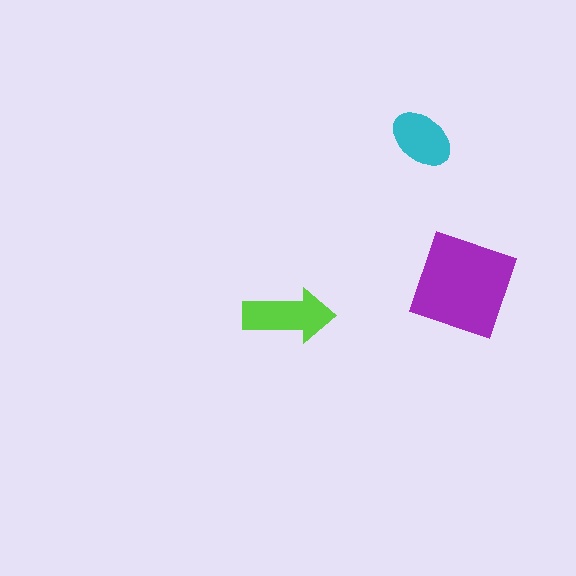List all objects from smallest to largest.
The cyan ellipse, the lime arrow, the purple square.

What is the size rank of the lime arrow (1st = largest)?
2nd.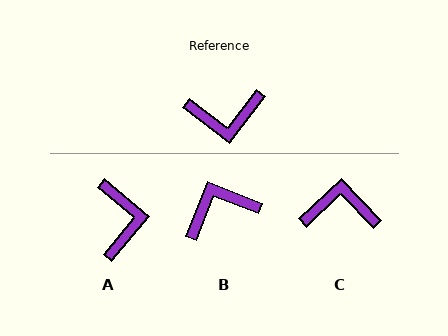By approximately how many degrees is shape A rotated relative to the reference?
Approximately 88 degrees counter-clockwise.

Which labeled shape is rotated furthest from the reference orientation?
C, about 171 degrees away.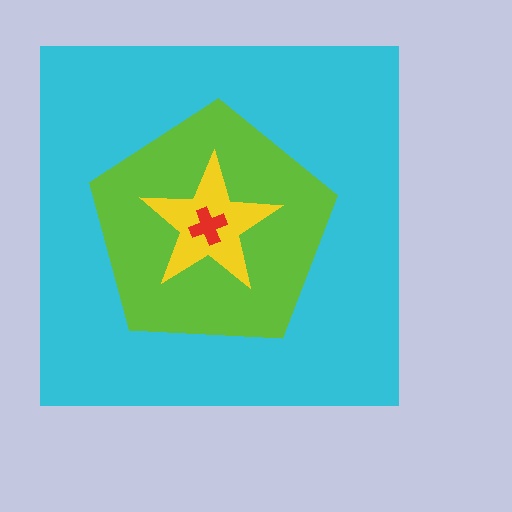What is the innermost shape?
The red cross.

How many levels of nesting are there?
4.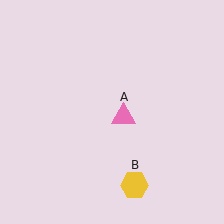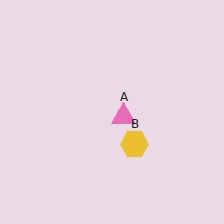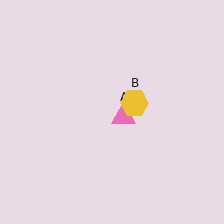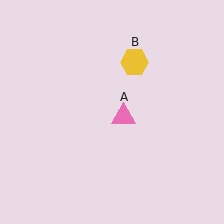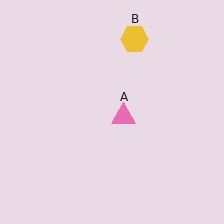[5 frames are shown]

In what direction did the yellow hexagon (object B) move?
The yellow hexagon (object B) moved up.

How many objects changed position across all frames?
1 object changed position: yellow hexagon (object B).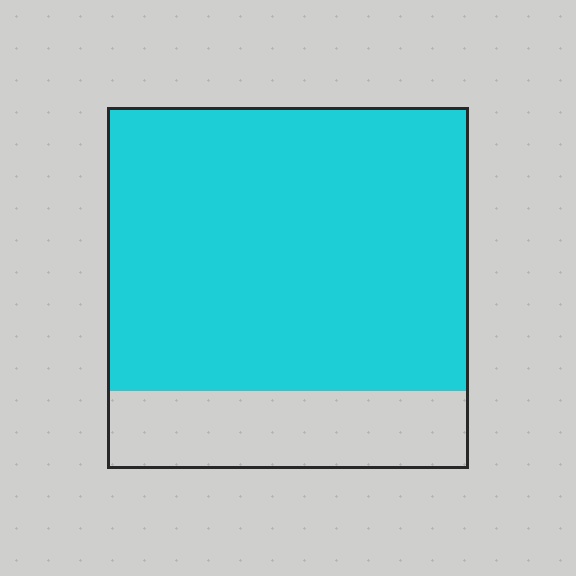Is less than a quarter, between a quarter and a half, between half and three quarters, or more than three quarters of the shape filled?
More than three quarters.